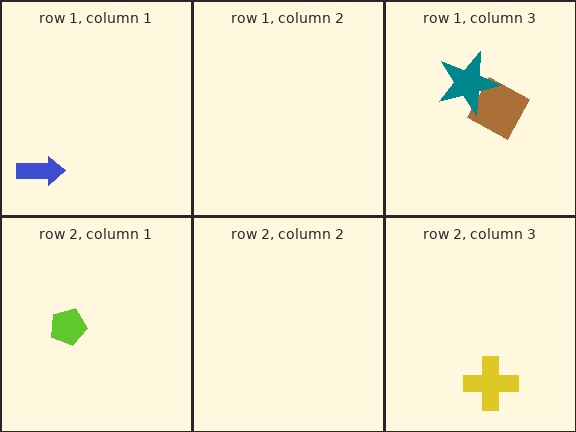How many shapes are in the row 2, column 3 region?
1.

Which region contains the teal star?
The row 1, column 3 region.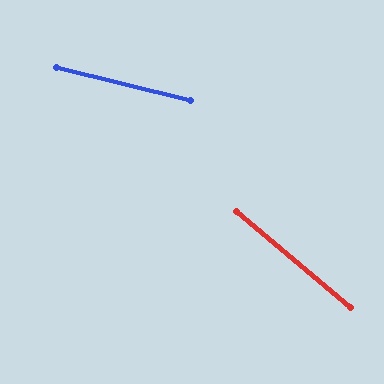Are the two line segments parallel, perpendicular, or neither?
Neither parallel nor perpendicular — they differ by about 26°.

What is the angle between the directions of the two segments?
Approximately 26 degrees.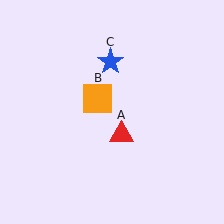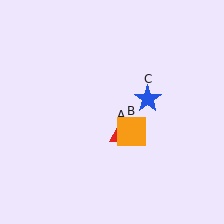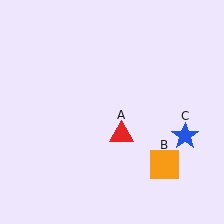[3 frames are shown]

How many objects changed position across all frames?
2 objects changed position: orange square (object B), blue star (object C).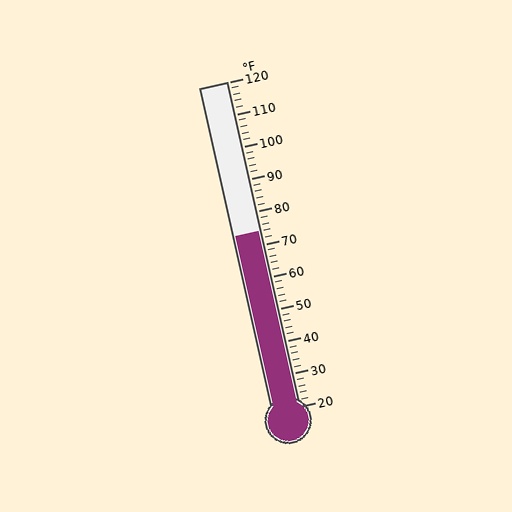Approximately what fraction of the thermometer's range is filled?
The thermometer is filled to approximately 55% of its range.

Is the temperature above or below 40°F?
The temperature is above 40°F.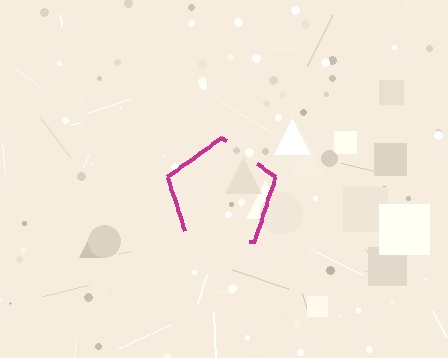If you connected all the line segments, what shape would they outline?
They would outline a pentagon.